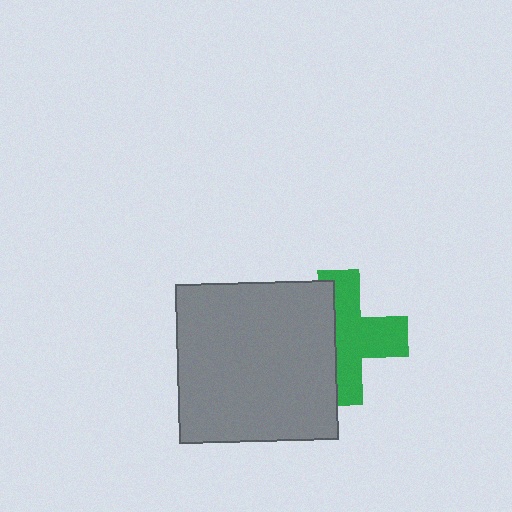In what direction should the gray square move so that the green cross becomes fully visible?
The gray square should move left. That is the shortest direction to clear the overlap and leave the green cross fully visible.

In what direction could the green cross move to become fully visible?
The green cross could move right. That would shift it out from behind the gray square entirely.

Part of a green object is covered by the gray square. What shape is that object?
It is a cross.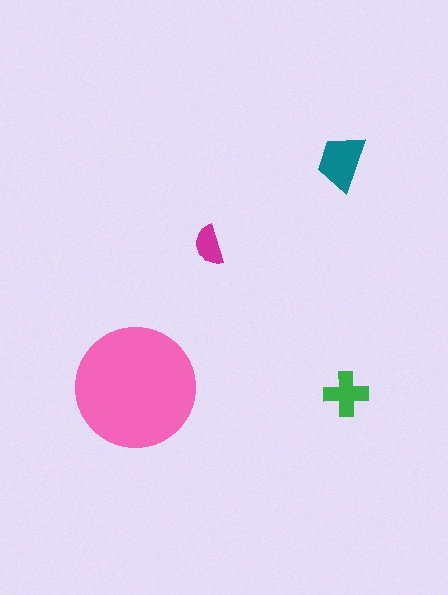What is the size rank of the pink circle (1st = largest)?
1st.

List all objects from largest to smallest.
The pink circle, the teal trapezoid, the green cross, the magenta semicircle.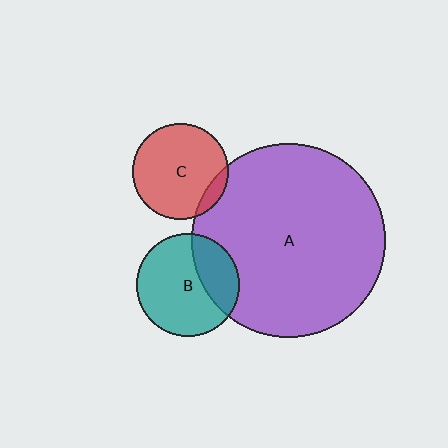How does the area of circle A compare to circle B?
Approximately 3.6 times.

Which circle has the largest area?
Circle A (purple).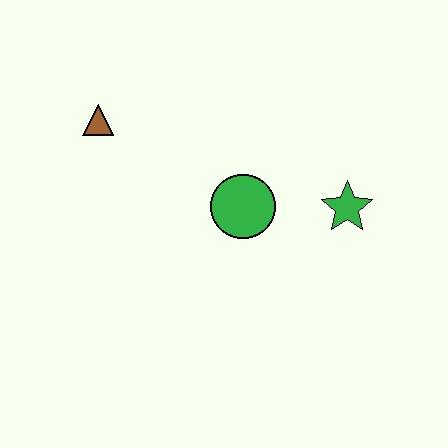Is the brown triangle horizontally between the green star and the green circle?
No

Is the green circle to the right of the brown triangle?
Yes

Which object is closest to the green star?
The green circle is closest to the green star.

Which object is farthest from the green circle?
The brown triangle is farthest from the green circle.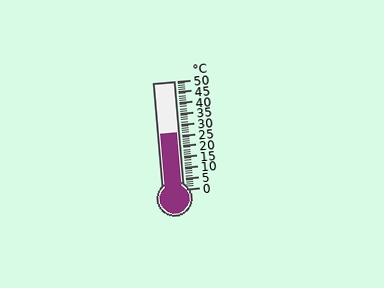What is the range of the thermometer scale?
The thermometer scale ranges from 0°C to 50°C.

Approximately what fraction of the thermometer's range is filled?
The thermometer is filled to approximately 50% of its range.